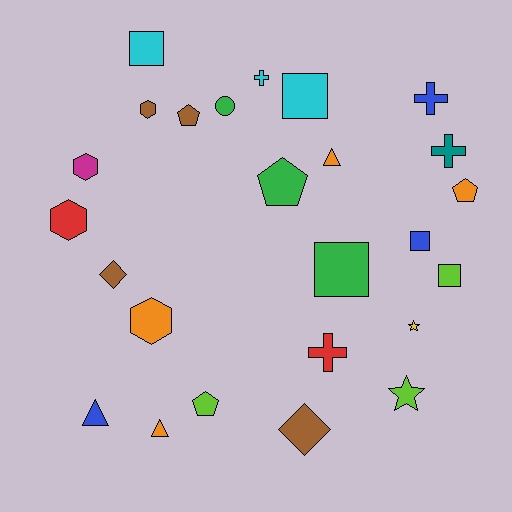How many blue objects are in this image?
There are 3 blue objects.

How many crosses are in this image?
There are 4 crosses.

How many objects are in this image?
There are 25 objects.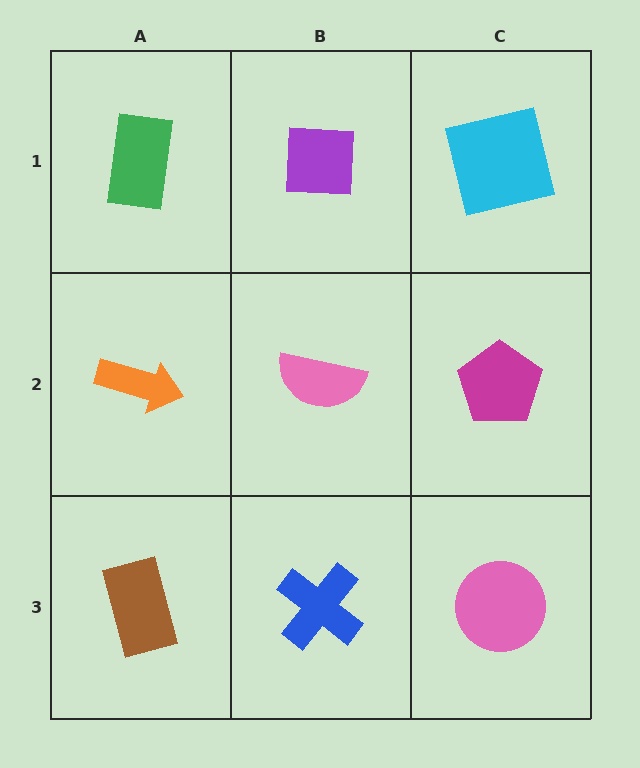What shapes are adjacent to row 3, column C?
A magenta pentagon (row 2, column C), a blue cross (row 3, column B).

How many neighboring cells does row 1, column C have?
2.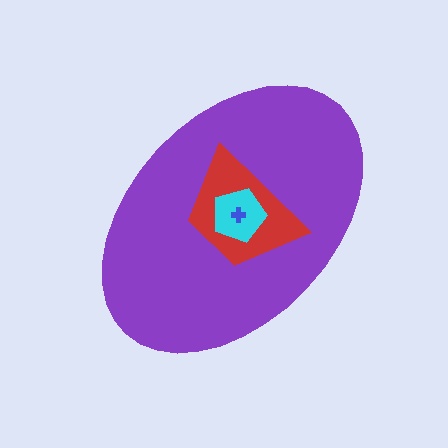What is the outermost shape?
The purple ellipse.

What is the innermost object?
The blue cross.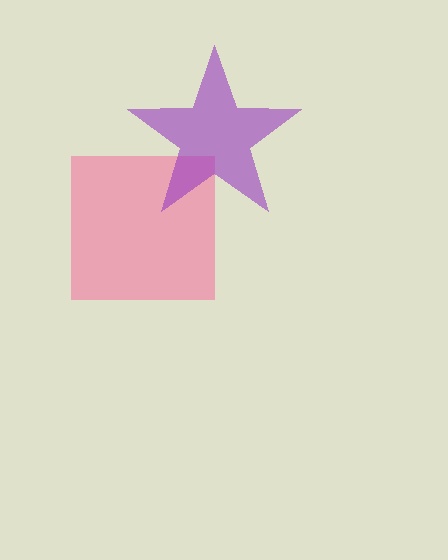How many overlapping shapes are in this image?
There are 2 overlapping shapes in the image.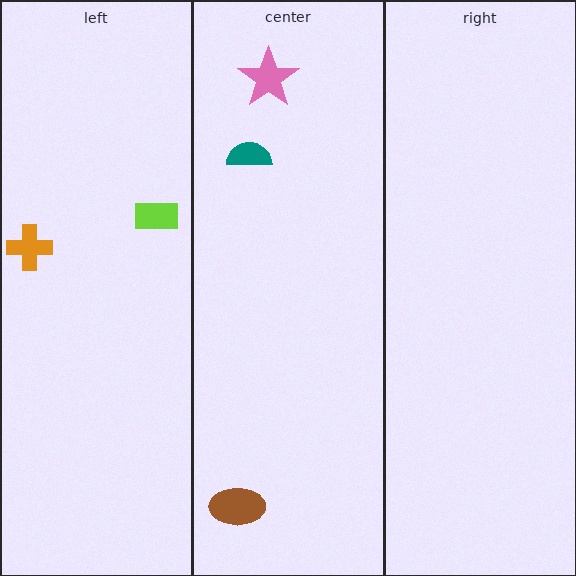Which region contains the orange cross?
The left region.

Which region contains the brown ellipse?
The center region.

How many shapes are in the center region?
3.